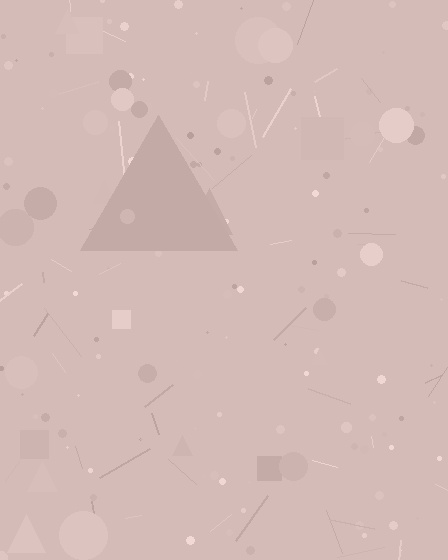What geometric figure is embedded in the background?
A triangle is embedded in the background.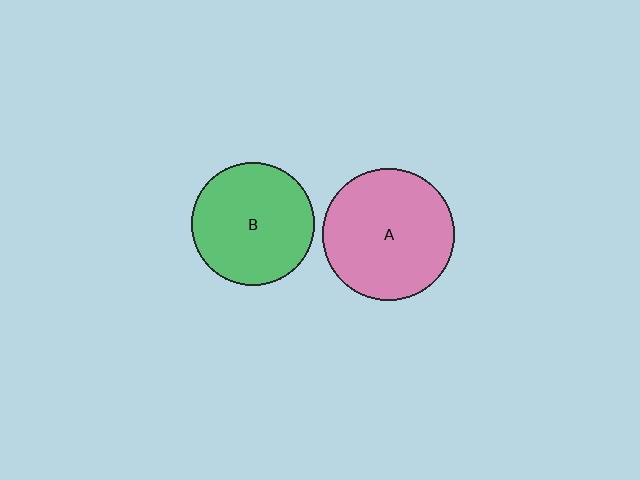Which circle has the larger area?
Circle A (pink).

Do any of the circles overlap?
No, none of the circles overlap.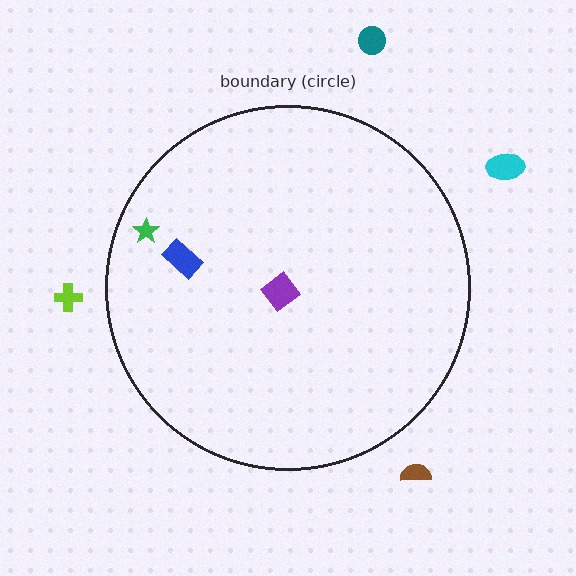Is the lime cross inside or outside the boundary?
Outside.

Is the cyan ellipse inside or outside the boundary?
Outside.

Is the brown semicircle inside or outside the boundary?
Outside.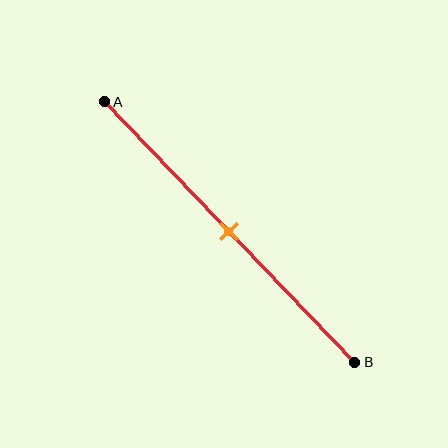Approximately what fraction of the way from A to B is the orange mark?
The orange mark is approximately 50% of the way from A to B.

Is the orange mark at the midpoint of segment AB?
Yes, the mark is approximately at the midpoint.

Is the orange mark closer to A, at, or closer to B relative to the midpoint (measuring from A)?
The orange mark is approximately at the midpoint of segment AB.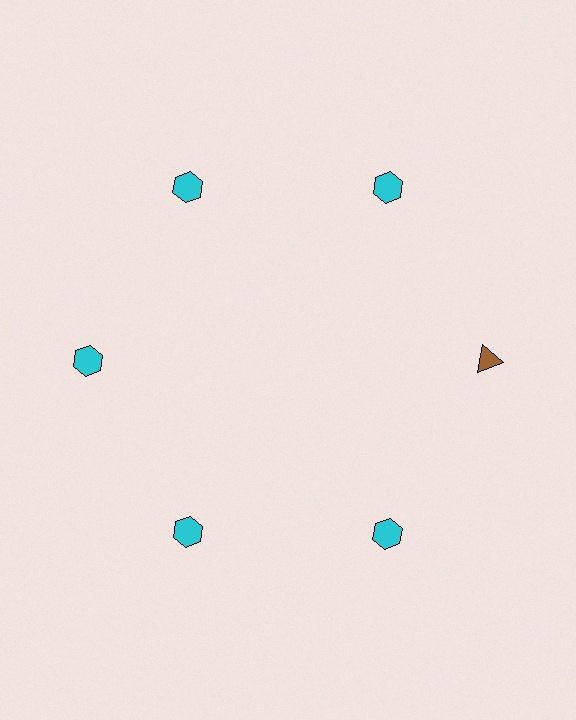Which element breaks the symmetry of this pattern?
The brown triangle at roughly the 3 o'clock position breaks the symmetry. All other shapes are cyan hexagons.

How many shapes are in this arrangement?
There are 6 shapes arranged in a ring pattern.